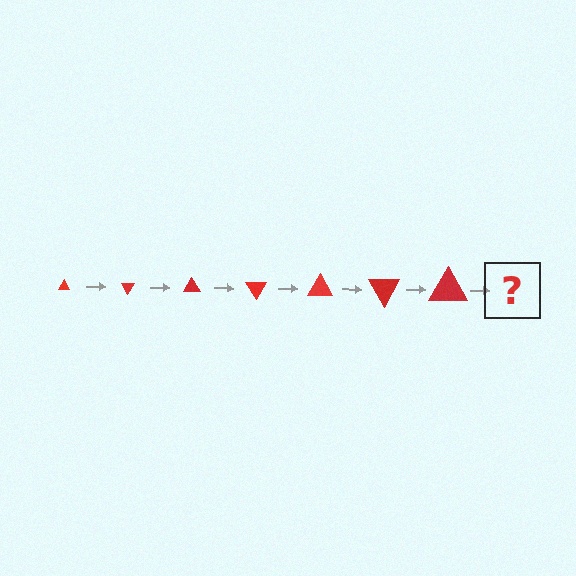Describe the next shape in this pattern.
It should be a triangle, larger than the previous one and rotated 420 degrees from the start.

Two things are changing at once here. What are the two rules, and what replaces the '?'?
The two rules are that the triangle grows larger each step and it rotates 60 degrees each step. The '?' should be a triangle, larger than the previous one and rotated 420 degrees from the start.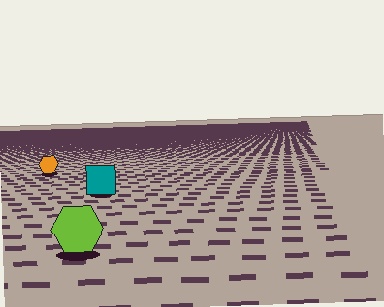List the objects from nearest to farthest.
From nearest to farthest: the lime hexagon, the teal square, the orange hexagon.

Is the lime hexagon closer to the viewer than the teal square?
Yes. The lime hexagon is closer — you can tell from the texture gradient: the ground texture is coarser near it.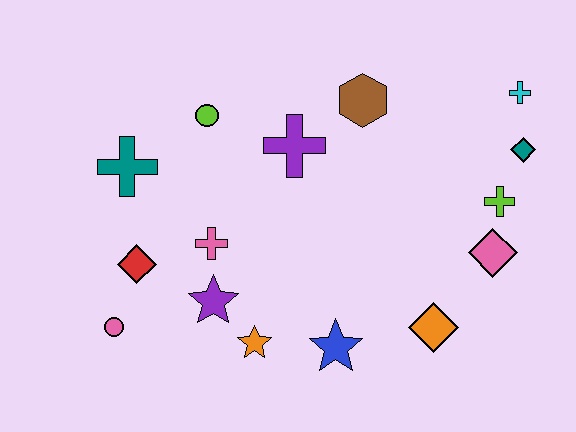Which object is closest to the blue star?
The orange star is closest to the blue star.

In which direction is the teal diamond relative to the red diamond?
The teal diamond is to the right of the red diamond.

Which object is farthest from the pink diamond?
The pink circle is farthest from the pink diamond.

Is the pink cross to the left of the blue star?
Yes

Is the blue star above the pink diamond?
No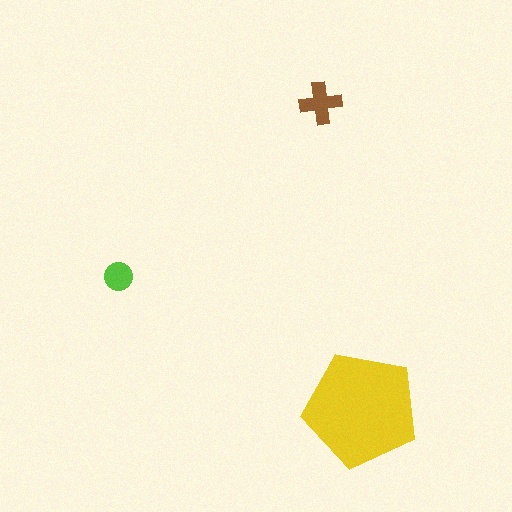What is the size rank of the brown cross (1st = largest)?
2nd.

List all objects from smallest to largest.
The lime circle, the brown cross, the yellow pentagon.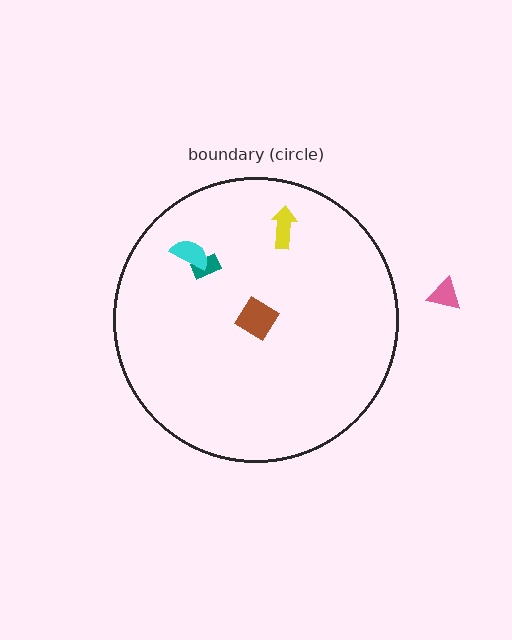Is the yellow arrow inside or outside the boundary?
Inside.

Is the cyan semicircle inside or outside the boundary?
Inside.